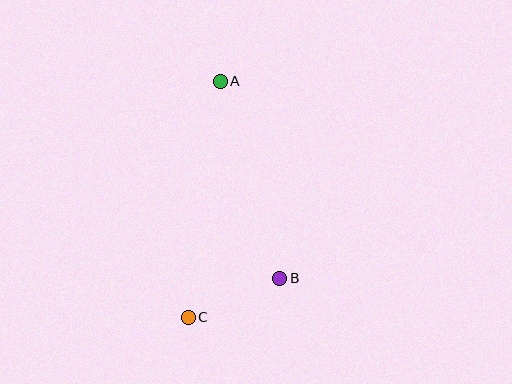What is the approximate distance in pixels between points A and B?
The distance between A and B is approximately 206 pixels.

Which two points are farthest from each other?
Points A and C are farthest from each other.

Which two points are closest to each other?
Points B and C are closest to each other.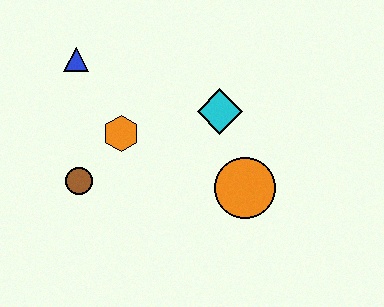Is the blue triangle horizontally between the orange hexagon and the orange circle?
No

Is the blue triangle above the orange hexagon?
Yes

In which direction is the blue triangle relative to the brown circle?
The blue triangle is above the brown circle.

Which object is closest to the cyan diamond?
The orange circle is closest to the cyan diamond.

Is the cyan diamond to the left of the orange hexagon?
No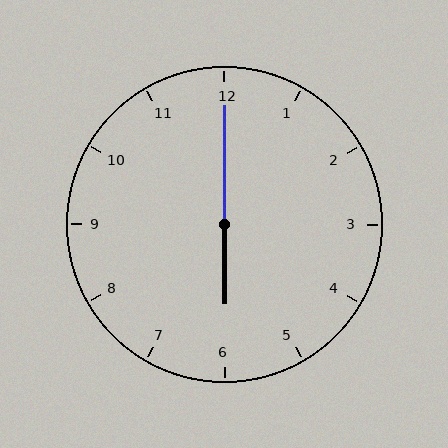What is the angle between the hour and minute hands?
Approximately 180 degrees.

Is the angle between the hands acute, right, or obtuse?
It is obtuse.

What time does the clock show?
6:00.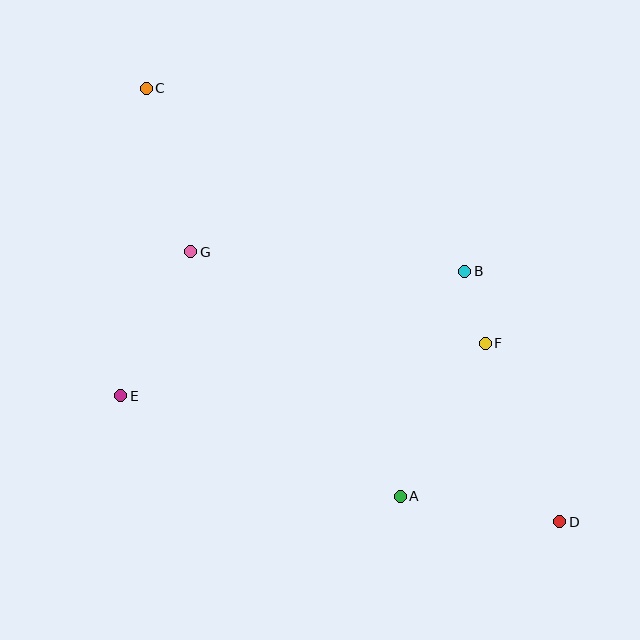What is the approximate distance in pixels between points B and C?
The distance between B and C is approximately 368 pixels.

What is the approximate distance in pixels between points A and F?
The distance between A and F is approximately 175 pixels.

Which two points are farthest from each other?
Points C and D are farthest from each other.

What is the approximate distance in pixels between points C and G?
The distance between C and G is approximately 169 pixels.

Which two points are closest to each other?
Points B and F are closest to each other.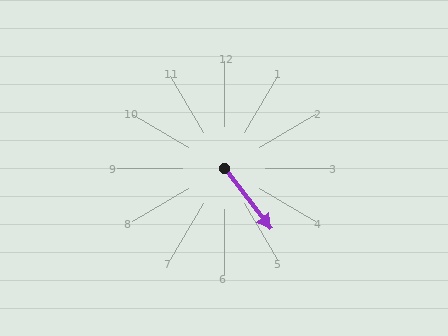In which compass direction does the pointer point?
Southeast.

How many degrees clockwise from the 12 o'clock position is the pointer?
Approximately 142 degrees.